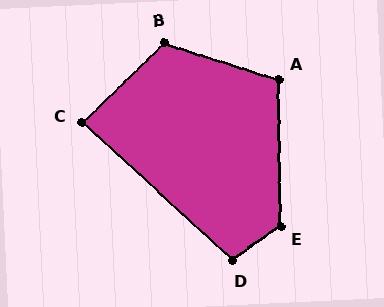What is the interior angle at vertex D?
Approximately 102 degrees (obtuse).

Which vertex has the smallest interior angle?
C, at approximately 87 degrees.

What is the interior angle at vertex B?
Approximately 118 degrees (obtuse).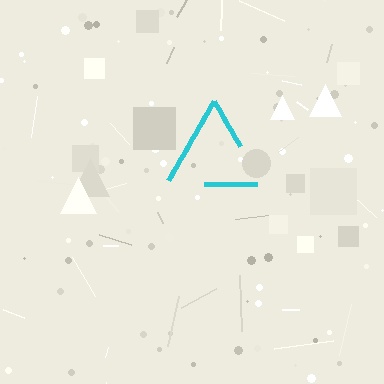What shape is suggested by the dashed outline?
The dashed outline suggests a triangle.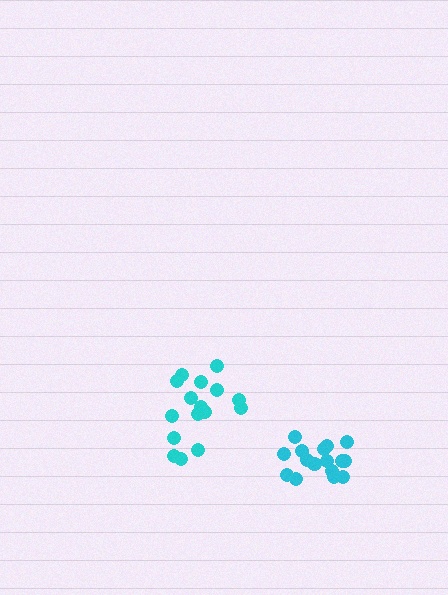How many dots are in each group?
Group 1: 16 dots, Group 2: 16 dots (32 total).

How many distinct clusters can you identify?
There are 2 distinct clusters.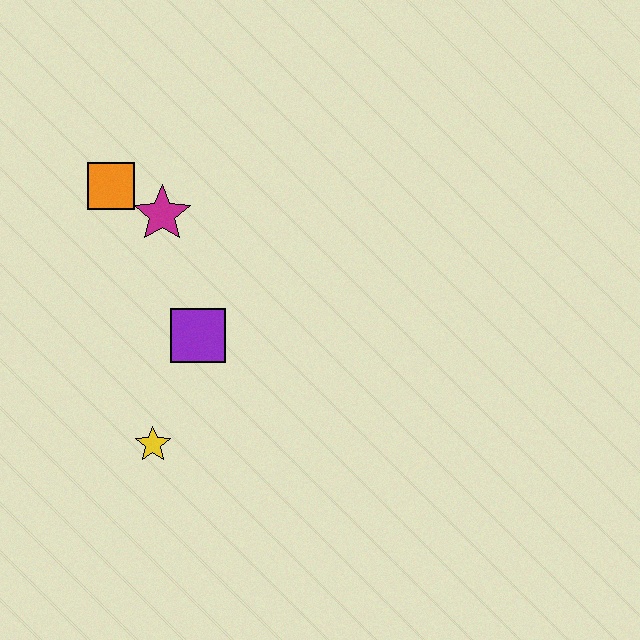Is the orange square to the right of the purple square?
No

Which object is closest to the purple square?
The yellow star is closest to the purple square.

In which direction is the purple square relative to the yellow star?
The purple square is above the yellow star.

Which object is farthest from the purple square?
The orange square is farthest from the purple square.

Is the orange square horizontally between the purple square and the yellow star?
No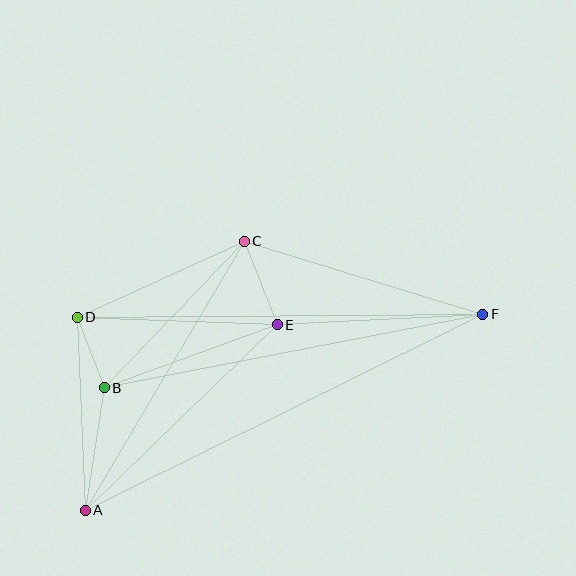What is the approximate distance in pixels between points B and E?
The distance between B and E is approximately 184 pixels.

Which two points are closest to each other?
Points B and D are closest to each other.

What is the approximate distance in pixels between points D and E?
The distance between D and E is approximately 200 pixels.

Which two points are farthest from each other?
Points A and F are farthest from each other.